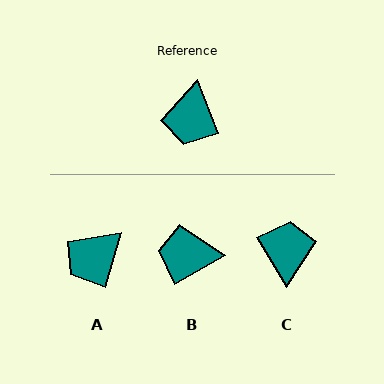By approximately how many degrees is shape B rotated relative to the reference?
Approximately 82 degrees clockwise.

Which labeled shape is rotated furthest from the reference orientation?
C, about 171 degrees away.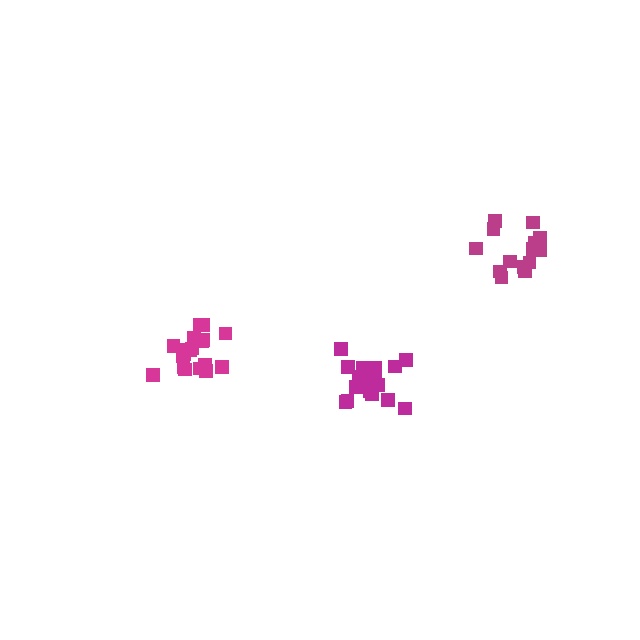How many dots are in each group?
Group 1: 18 dots, Group 2: 14 dots, Group 3: 19 dots (51 total).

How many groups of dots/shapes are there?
There are 3 groups.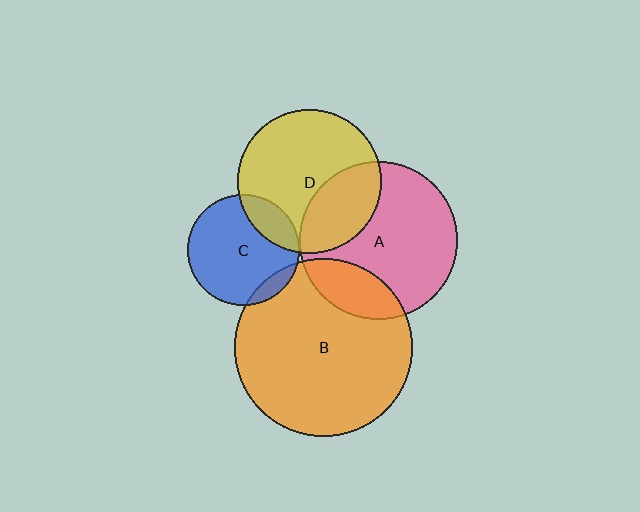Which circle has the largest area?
Circle B (orange).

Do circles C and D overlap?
Yes.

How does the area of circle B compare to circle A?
Approximately 1.3 times.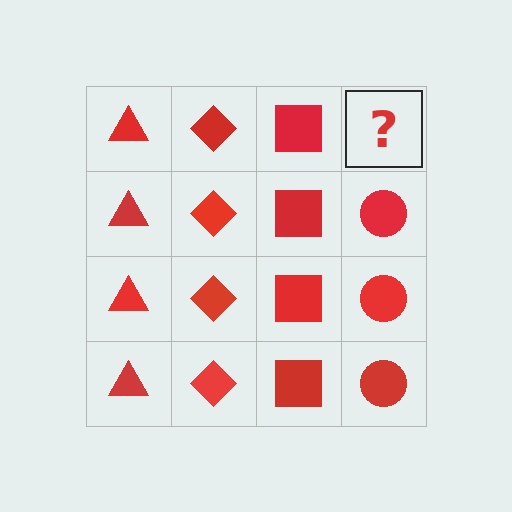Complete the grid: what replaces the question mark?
The question mark should be replaced with a red circle.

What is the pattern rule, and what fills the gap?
The rule is that each column has a consistent shape. The gap should be filled with a red circle.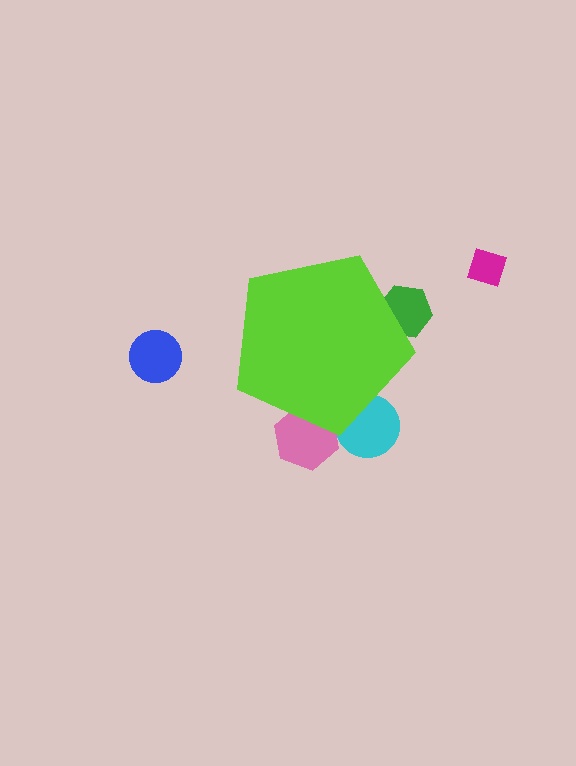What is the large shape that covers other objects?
A lime pentagon.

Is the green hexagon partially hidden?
Yes, the green hexagon is partially hidden behind the lime pentagon.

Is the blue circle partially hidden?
No, the blue circle is fully visible.